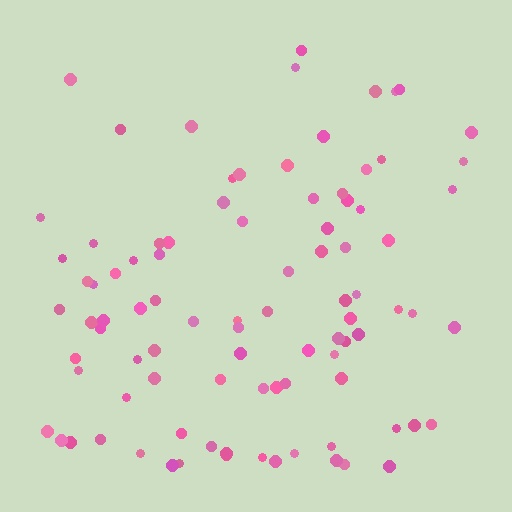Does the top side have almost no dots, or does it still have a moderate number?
Still a moderate number, just noticeably fewer than the bottom.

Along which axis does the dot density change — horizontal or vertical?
Vertical.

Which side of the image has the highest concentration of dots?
The bottom.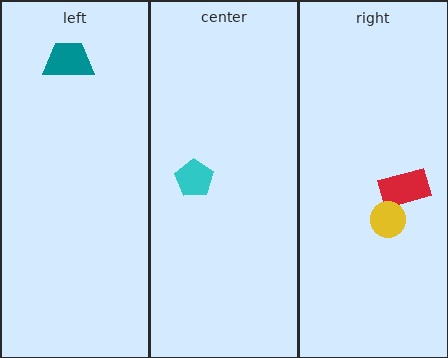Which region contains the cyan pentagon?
The center region.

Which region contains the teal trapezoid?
The left region.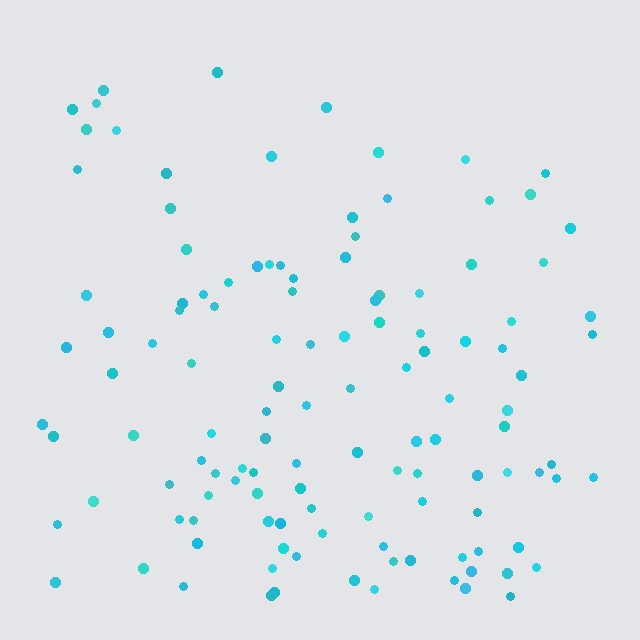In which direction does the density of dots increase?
From top to bottom, with the bottom side densest.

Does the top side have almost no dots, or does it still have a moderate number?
Still a moderate number, just noticeably fewer than the bottom.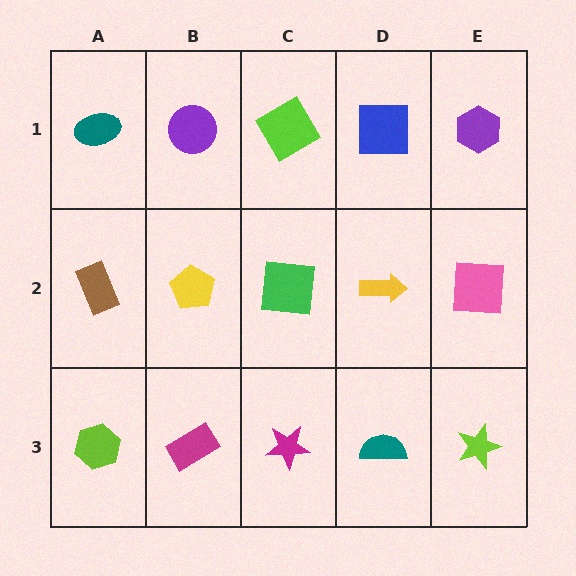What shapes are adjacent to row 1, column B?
A yellow pentagon (row 2, column B), a teal ellipse (row 1, column A), a lime diamond (row 1, column C).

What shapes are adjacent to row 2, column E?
A purple hexagon (row 1, column E), a lime star (row 3, column E), a yellow arrow (row 2, column D).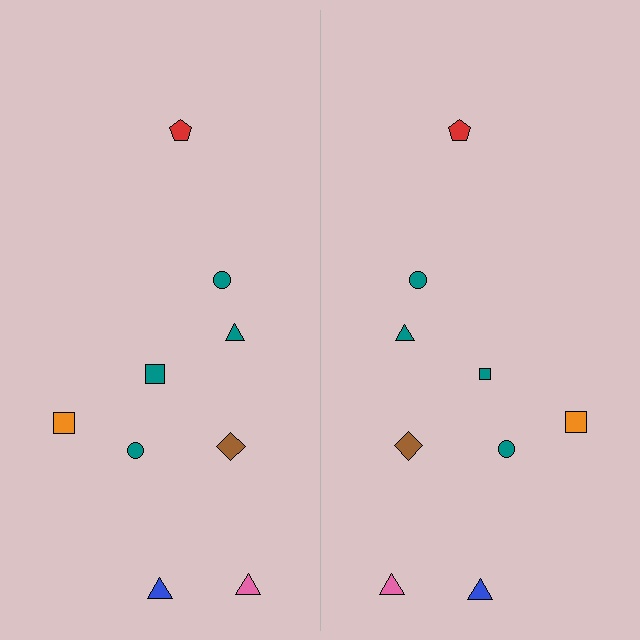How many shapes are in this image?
There are 18 shapes in this image.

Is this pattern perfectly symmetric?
No, the pattern is not perfectly symmetric. The teal square on the right side has a different size than its mirror counterpart.